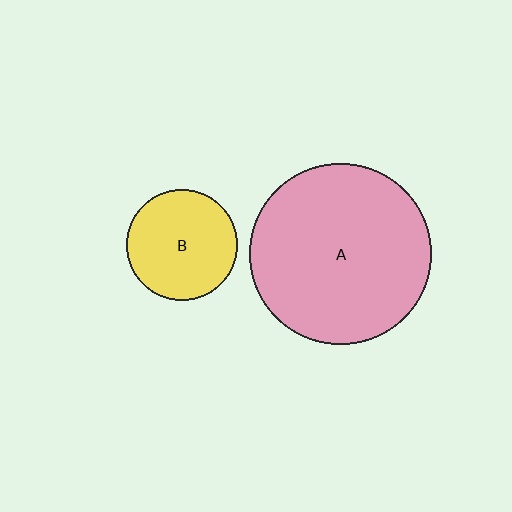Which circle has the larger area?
Circle A (pink).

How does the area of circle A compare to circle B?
Approximately 2.7 times.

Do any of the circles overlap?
No, none of the circles overlap.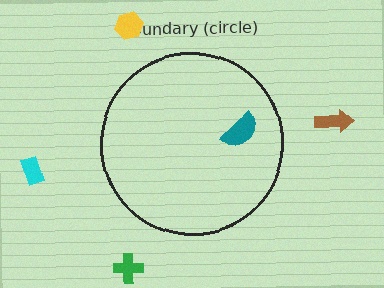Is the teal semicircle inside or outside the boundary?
Inside.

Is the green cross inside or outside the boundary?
Outside.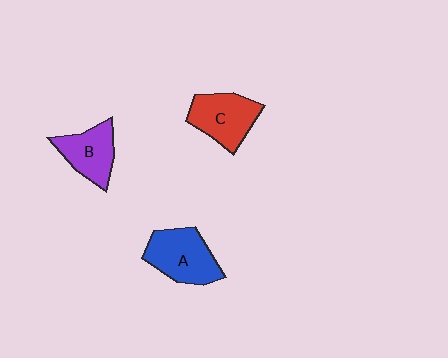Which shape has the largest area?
Shape A (blue).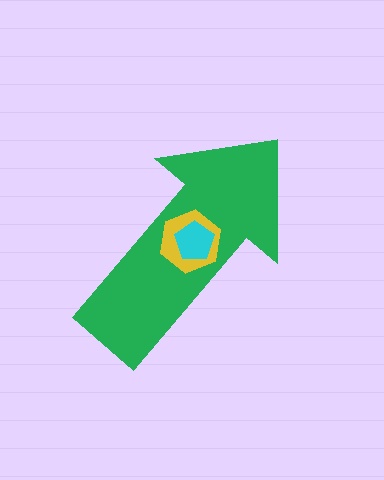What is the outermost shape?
The green arrow.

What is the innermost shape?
The cyan pentagon.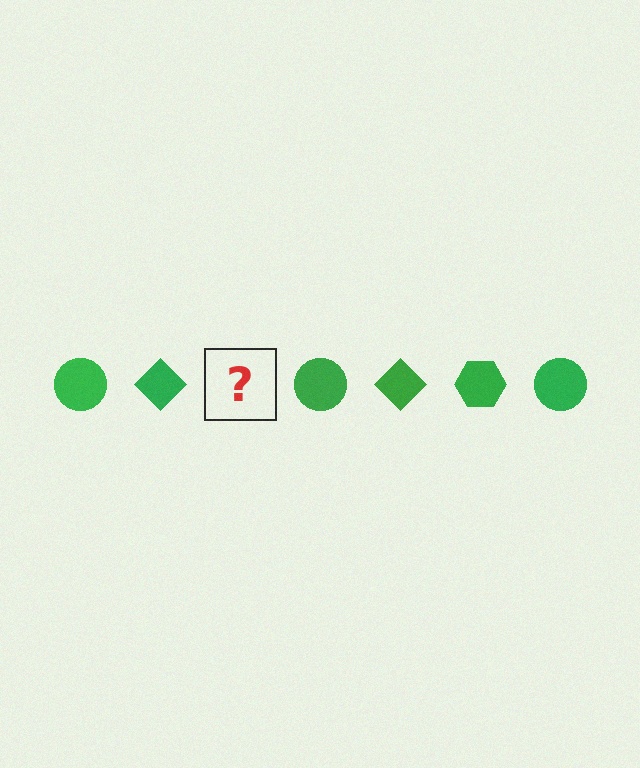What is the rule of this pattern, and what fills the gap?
The rule is that the pattern cycles through circle, diamond, hexagon shapes in green. The gap should be filled with a green hexagon.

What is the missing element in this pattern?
The missing element is a green hexagon.